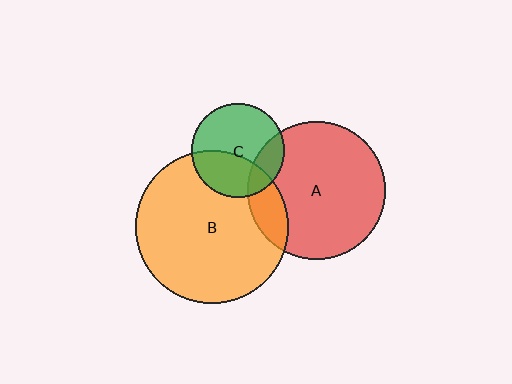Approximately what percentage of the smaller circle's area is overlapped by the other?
Approximately 20%.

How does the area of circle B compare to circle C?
Approximately 2.7 times.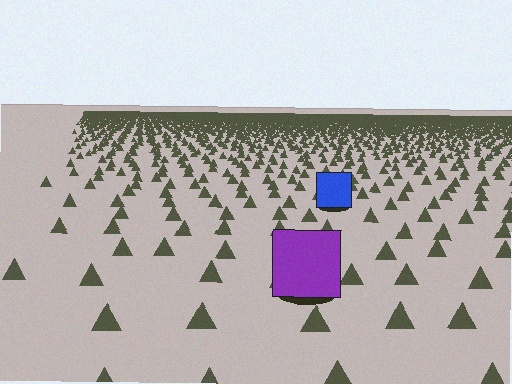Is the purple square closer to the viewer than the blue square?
Yes. The purple square is closer — you can tell from the texture gradient: the ground texture is coarser near it.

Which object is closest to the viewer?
The purple square is closest. The texture marks near it are larger and more spread out.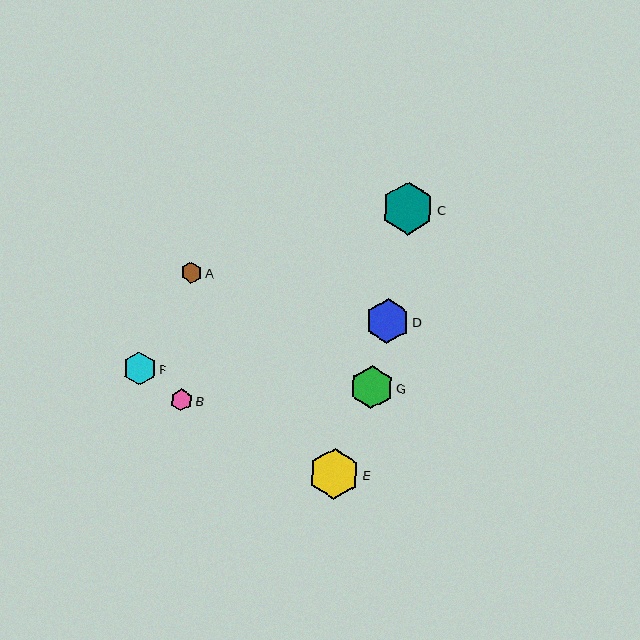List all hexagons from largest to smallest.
From largest to smallest: C, E, D, G, F, B, A.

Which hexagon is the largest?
Hexagon C is the largest with a size of approximately 52 pixels.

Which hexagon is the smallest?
Hexagon A is the smallest with a size of approximately 21 pixels.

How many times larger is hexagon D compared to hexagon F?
Hexagon D is approximately 1.3 times the size of hexagon F.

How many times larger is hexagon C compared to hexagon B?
Hexagon C is approximately 2.4 times the size of hexagon B.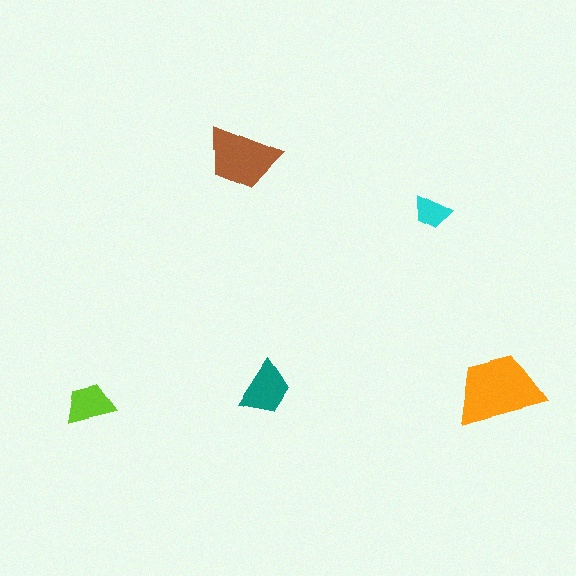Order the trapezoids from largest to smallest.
the orange one, the brown one, the teal one, the lime one, the cyan one.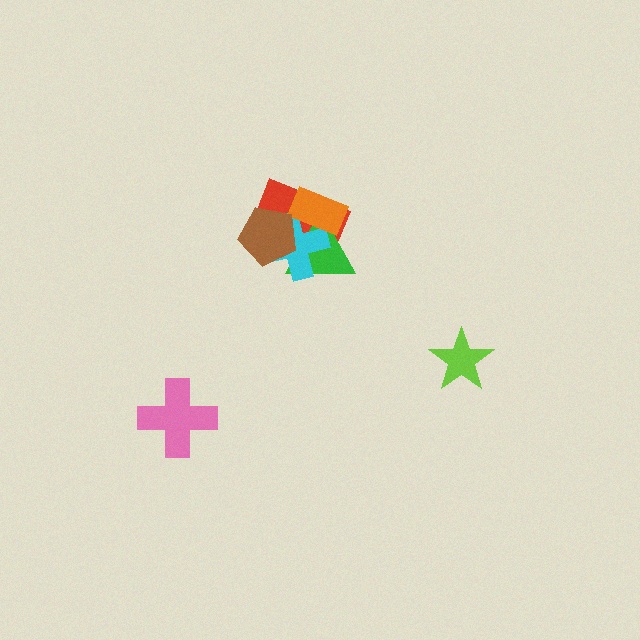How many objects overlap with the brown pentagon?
3 objects overlap with the brown pentagon.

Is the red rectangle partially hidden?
Yes, it is partially covered by another shape.